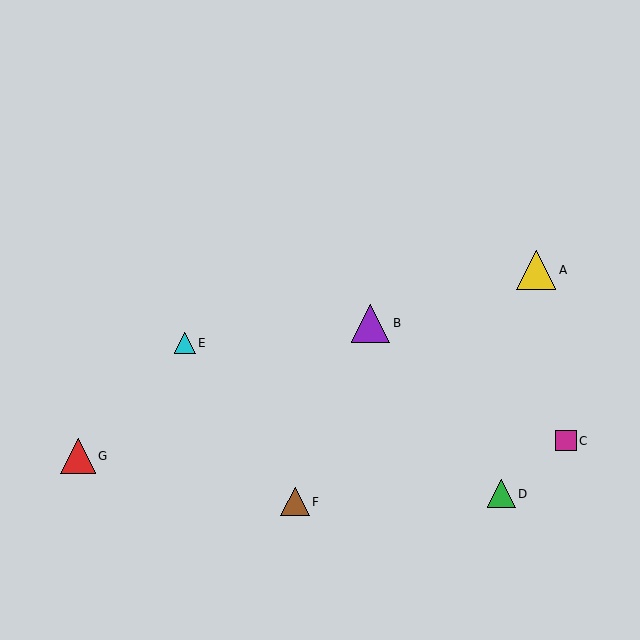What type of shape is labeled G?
Shape G is a red triangle.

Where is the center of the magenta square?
The center of the magenta square is at (566, 441).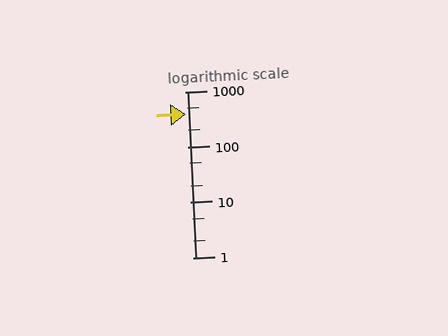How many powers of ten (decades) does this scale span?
The scale spans 3 decades, from 1 to 1000.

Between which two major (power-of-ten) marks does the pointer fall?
The pointer is between 100 and 1000.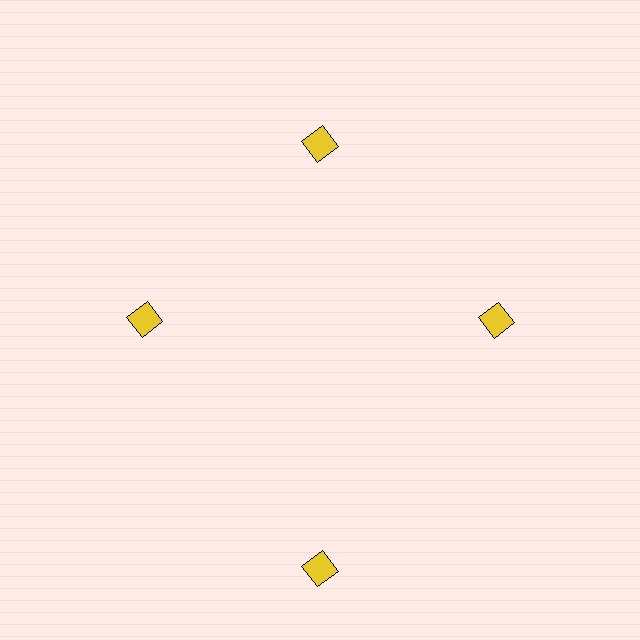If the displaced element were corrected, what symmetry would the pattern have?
It would have 4-fold rotational symmetry — the pattern would map onto itself every 90 degrees.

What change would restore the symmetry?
The symmetry would be restored by moving it inward, back onto the ring so that all 4 diamonds sit at equal angles and equal distance from the center.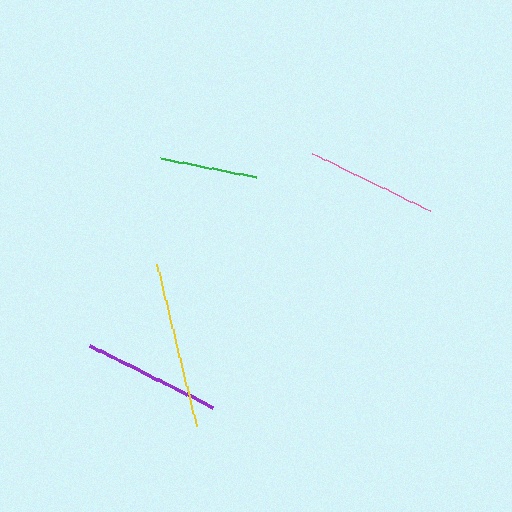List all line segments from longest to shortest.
From longest to shortest: yellow, purple, pink, green.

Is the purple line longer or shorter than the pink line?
The purple line is longer than the pink line.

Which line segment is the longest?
The yellow line is the longest at approximately 167 pixels.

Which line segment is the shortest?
The green line is the shortest at approximately 97 pixels.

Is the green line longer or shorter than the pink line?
The pink line is longer than the green line.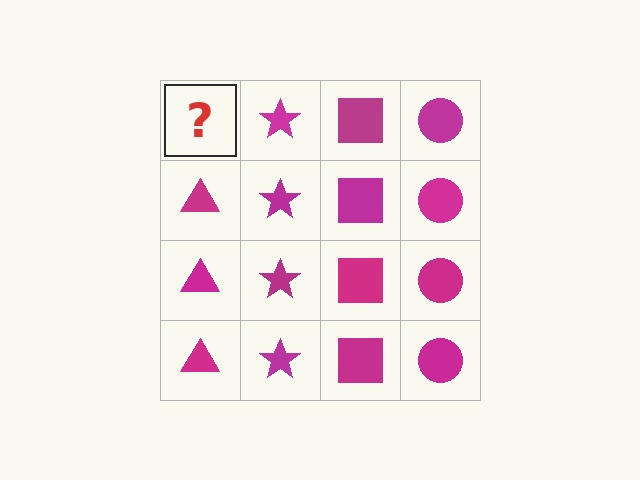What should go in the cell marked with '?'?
The missing cell should contain a magenta triangle.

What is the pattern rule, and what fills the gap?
The rule is that each column has a consistent shape. The gap should be filled with a magenta triangle.